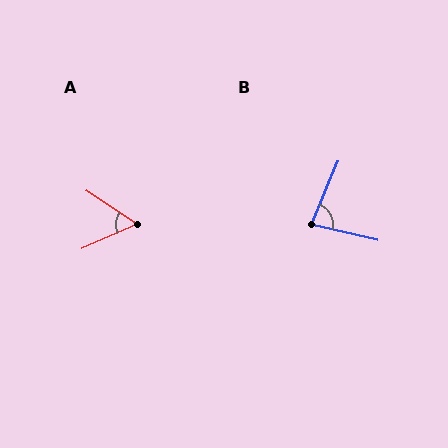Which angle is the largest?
B, at approximately 80 degrees.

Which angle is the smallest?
A, at approximately 58 degrees.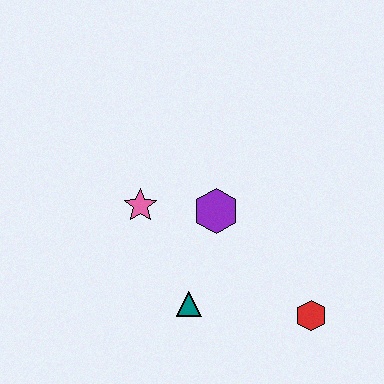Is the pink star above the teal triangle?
Yes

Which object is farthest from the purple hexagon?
The red hexagon is farthest from the purple hexagon.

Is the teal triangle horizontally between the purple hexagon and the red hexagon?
No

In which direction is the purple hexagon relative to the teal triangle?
The purple hexagon is above the teal triangle.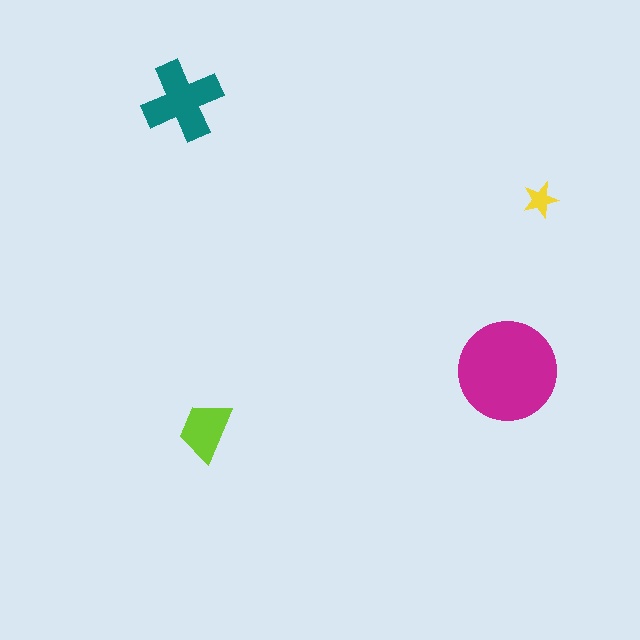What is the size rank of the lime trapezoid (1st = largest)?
3rd.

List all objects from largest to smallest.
The magenta circle, the teal cross, the lime trapezoid, the yellow star.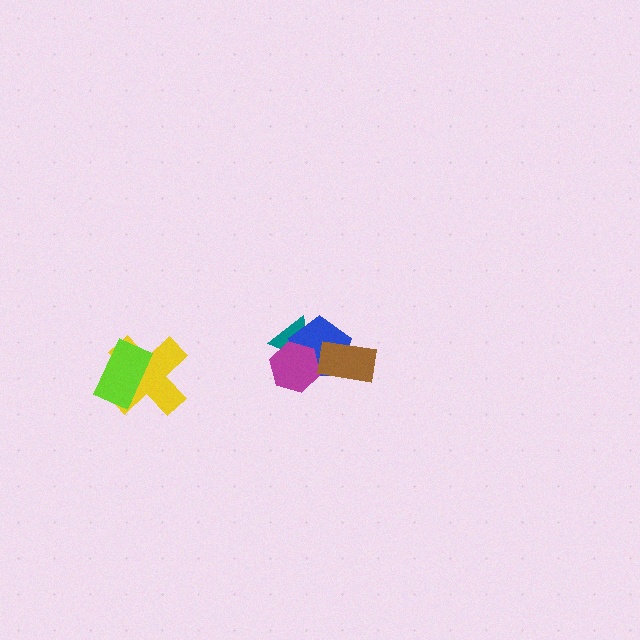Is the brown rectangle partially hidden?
No, no other shape covers it.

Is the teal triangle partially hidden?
Yes, it is partially covered by another shape.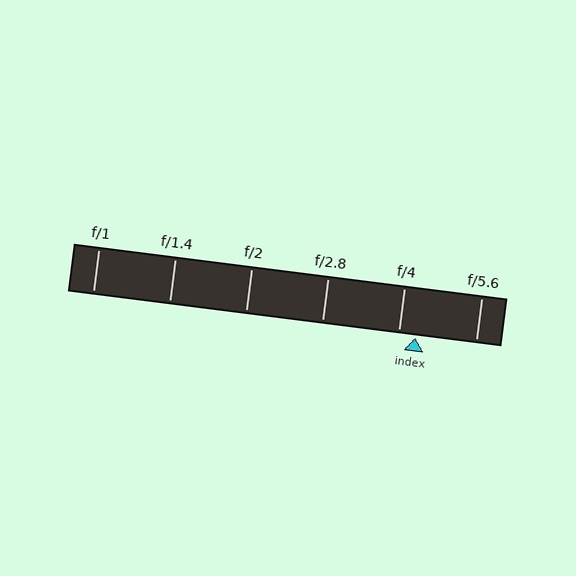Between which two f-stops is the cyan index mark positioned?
The index mark is between f/4 and f/5.6.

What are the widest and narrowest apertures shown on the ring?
The widest aperture shown is f/1 and the narrowest is f/5.6.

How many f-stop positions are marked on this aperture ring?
There are 6 f-stop positions marked.